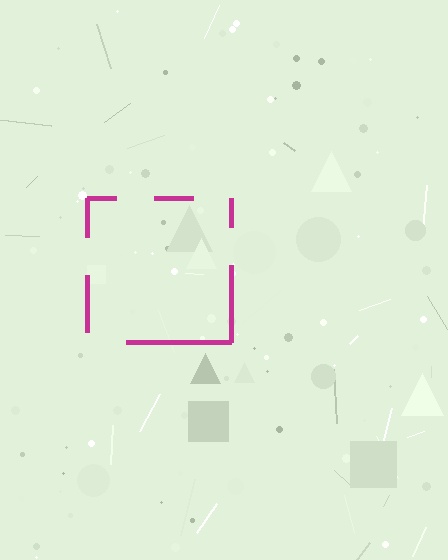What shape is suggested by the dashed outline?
The dashed outline suggests a square.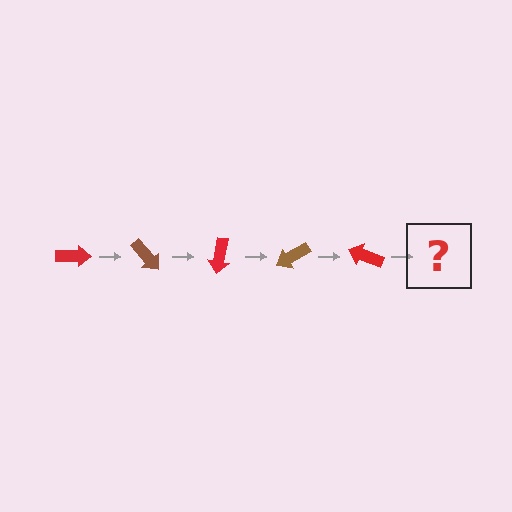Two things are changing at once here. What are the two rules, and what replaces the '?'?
The two rules are that it rotates 50 degrees each step and the color cycles through red and brown. The '?' should be a brown arrow, rotated 250 degrees from the start.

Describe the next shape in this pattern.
It should be a brown arrow, rotated 250 degrees from the start.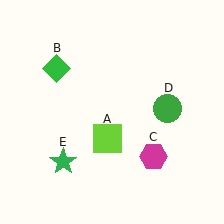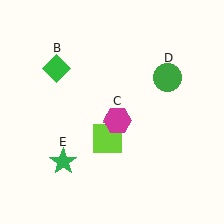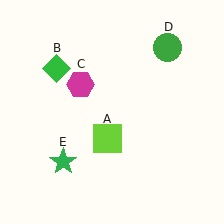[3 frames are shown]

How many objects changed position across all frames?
2 objects changed position: magenta hexagon (object C), green circle (object D).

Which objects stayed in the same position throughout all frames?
Lime square (object A) and green diamond (object B) and green star (object E) remained stationary.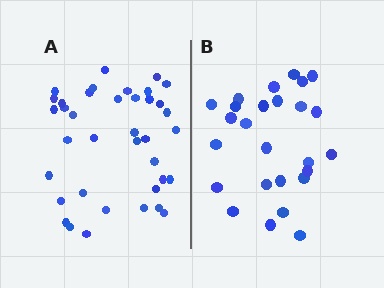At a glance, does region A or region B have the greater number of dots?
Region A (the left region) has more dots.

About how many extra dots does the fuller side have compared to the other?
Region A has roughly 12 or so more dots than region B.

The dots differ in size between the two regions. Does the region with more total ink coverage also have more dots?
No. Region B has more total ink coverage because its dots are larger, but region A actually contains more individual dots. Total area can be misleading — the number of items is what matters here.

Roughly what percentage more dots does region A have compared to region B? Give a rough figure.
About 45% more.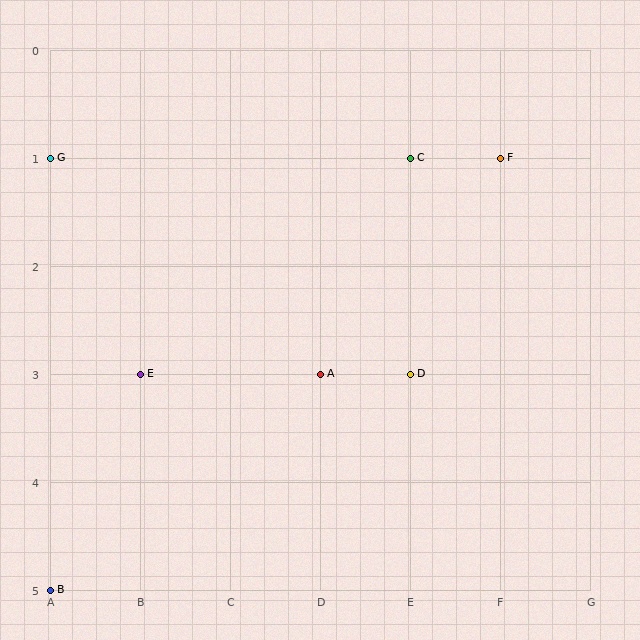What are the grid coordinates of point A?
Point A is at grid coordinates (D, 3).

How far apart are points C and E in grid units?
Points C and E are 3 columns and 2 rows apart (about 3.6 grid units diagonally).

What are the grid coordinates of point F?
Point F is at grid coordinates (F, 1).